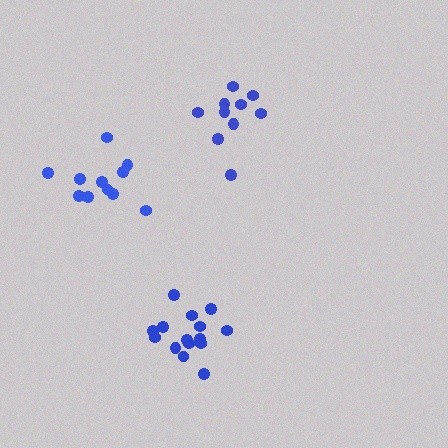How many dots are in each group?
Group 1: 15 dots, Group 2: 10 dots, Group 3: 11 dots (36 total).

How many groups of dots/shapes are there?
There are 3 groups.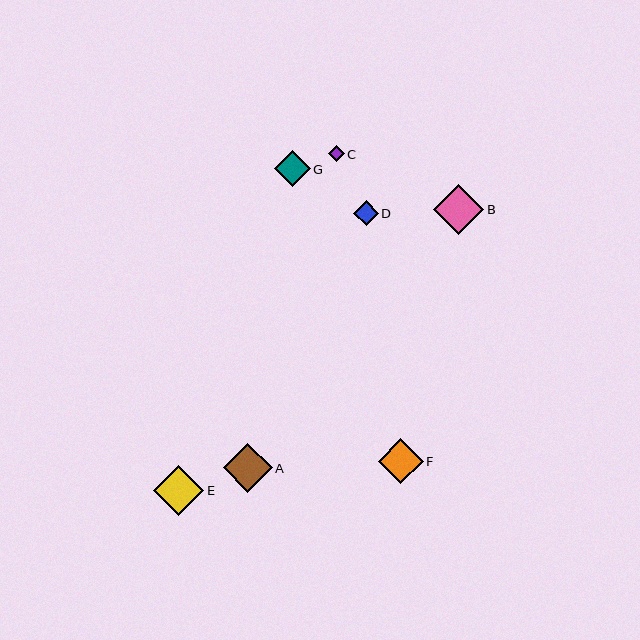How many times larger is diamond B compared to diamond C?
Diamond B is approximately 3.1 times the size of diamond C.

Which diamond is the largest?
Diamond E is the largest with a size of approximately 50 pixels.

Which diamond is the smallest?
Diamond C is the smallest with a size of approximately 16 pixels.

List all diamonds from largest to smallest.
From largest to smallest: E, B, A, F, G, D, C.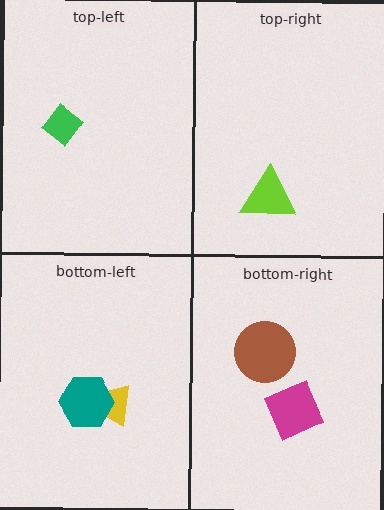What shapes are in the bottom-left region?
The yellow trapezoid, the teal hexagon.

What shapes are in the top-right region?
The lime triangle.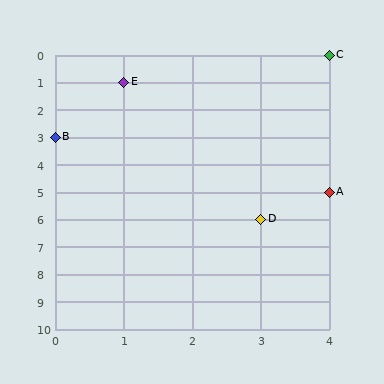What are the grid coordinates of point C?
Point C is at grid coordinates (4, 0).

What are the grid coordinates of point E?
Point E is at grid coordinates (1, 1).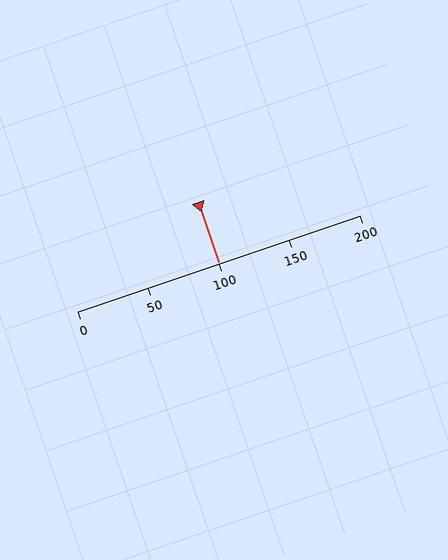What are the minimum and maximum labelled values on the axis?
The axis runs from 0 to 200.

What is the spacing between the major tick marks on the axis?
The major ticks are spaced 50 apart.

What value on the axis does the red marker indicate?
The marker indicates approximately 100.